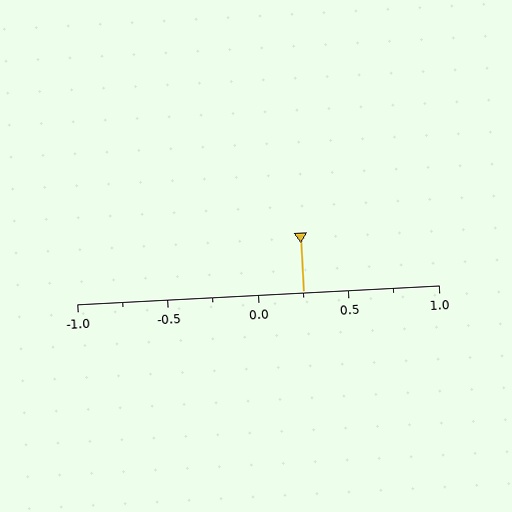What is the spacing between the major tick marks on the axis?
The major ticks are spaced 0.5 apart.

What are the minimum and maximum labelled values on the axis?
The axis runs from -1.0 to 1.0.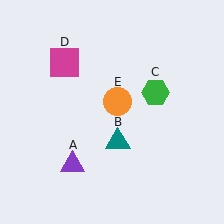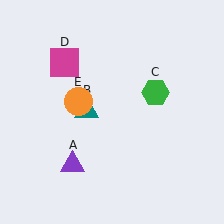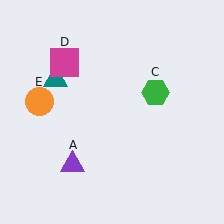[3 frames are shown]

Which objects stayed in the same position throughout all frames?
Purple triangle (object A) and green hexagon (object C) and magenta square (object D) remained stationary.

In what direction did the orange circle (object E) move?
The orange circle (object E) moved left.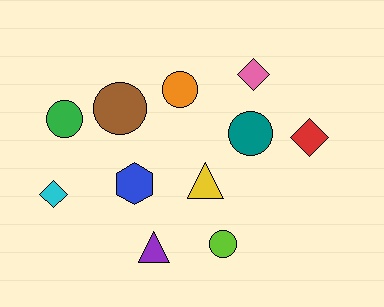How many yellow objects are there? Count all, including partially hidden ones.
There is 1 yellow object.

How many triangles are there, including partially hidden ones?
There are 2 triangles.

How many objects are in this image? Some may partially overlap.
There are 11 objects.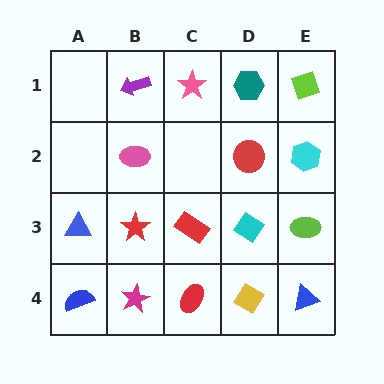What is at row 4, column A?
A blue semicircle.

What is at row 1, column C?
A pink star.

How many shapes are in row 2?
3 shapes.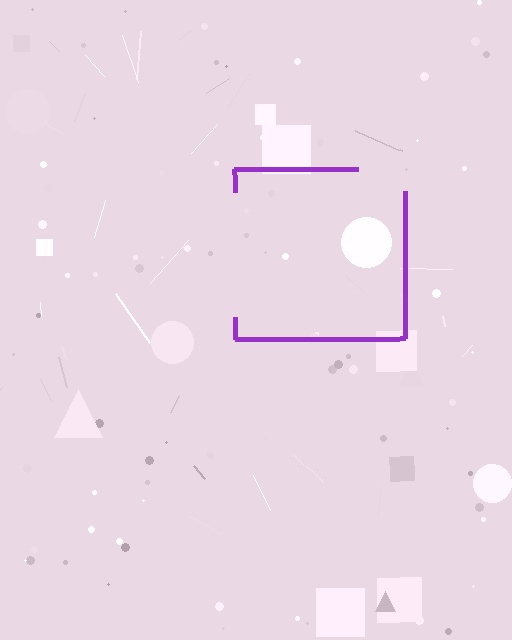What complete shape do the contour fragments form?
The contour fragments form a square.